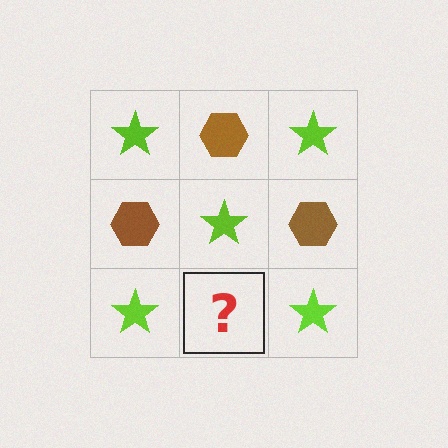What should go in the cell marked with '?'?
The missing cell should contain a brown hexagon.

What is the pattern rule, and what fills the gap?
The rule is that it alternates lime star and brown hexagon in a checkerboard pattern. The gap should be filled with a brown hexagon.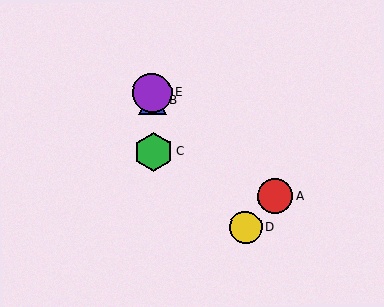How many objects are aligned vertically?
3 objects (B, C, E) are aligned vertically.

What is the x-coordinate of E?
Object E is at x≈152.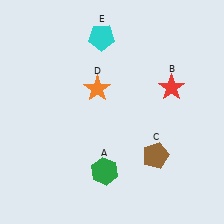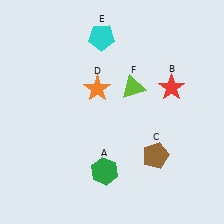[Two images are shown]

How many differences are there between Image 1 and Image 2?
There is 1 difference between the two images.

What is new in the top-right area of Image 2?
A lime triangle (F) was added in the top-right area of Image 2.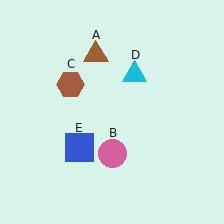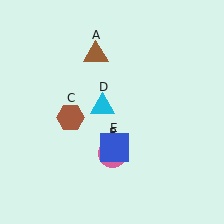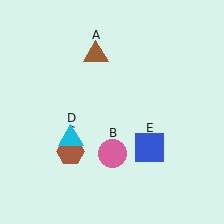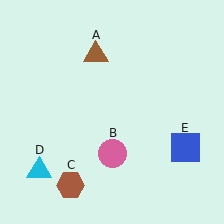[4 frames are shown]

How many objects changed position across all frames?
3 objects changed position: brown hexagon (object C), cyan triangle (object D), blue square (object E).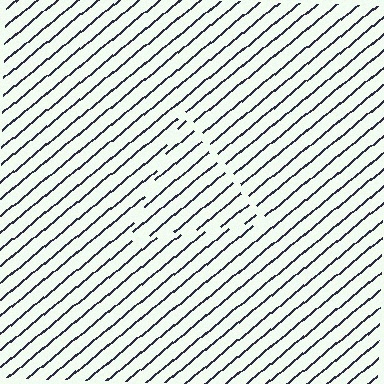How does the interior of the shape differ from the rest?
The interior of the shape contains the same grating, shifted by half a period — the contour is defined by the phase discontinuity where line-ends from the inner and outer gratings abut.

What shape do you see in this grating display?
An illusory triangle. The interior of the shape contains the same grating, shifted by half a period — the contour is defined by the phase discontinuity where line-ends from the inner and outer gratings abut.